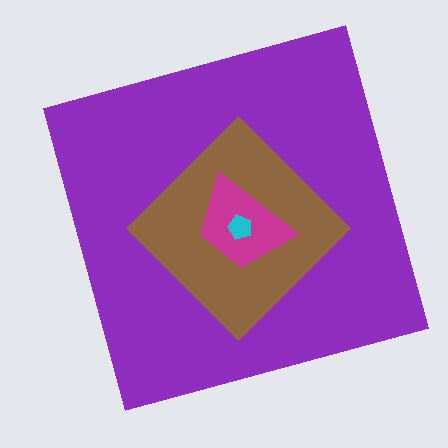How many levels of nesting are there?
4.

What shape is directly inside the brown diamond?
The magenta trapezoid.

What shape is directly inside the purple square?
The brown diamond.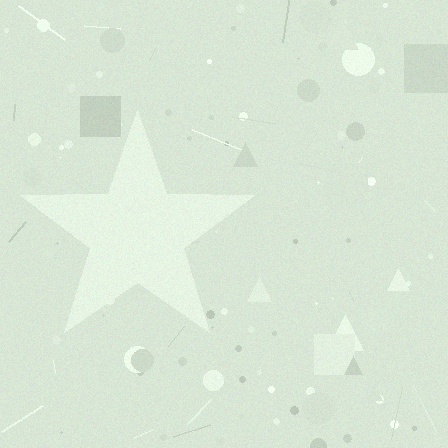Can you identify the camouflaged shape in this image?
The camouflaged shape is a star.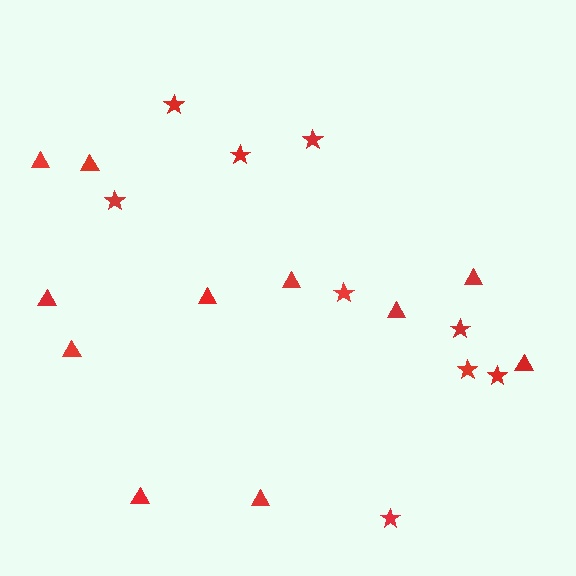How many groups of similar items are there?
There are 2 groups: one group of triangles (11) and one group of stars (9).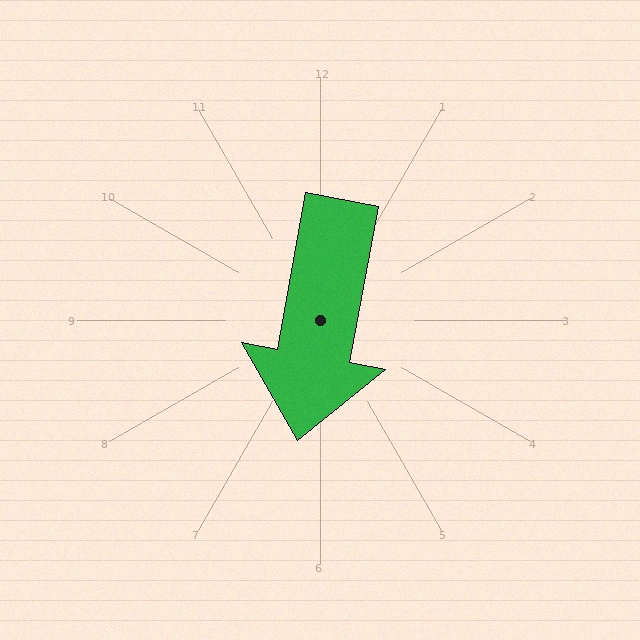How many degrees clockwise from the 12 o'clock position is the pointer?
Approximately 190 degrees.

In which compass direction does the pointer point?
South.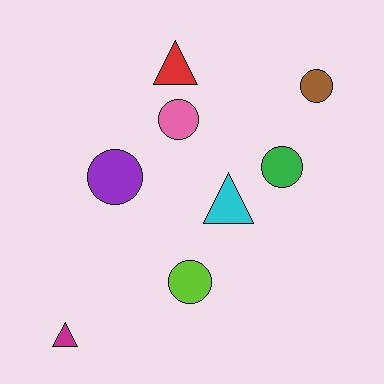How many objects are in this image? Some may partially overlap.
There are 8 objects.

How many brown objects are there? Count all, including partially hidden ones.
There is 1 brown object.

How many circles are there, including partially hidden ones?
There are 5 circles.